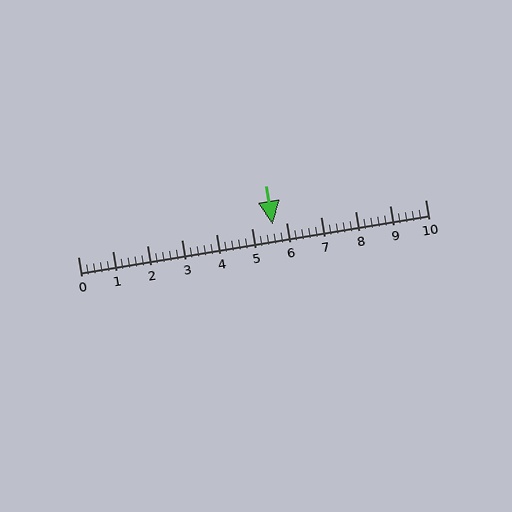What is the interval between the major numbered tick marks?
The major tick marks are spaced 1 units apart.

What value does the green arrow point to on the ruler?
The green arrow points to approximately 5.6.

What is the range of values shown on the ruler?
The ruler shows values from 0 to 10.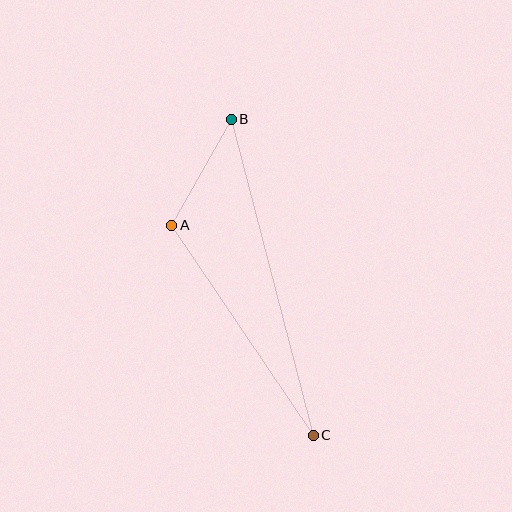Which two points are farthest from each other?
Points B and C are farthest from each other.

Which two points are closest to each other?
Points A and B are closest to each other.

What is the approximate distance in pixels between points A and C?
The distance between A and C is approximately 253 pixels.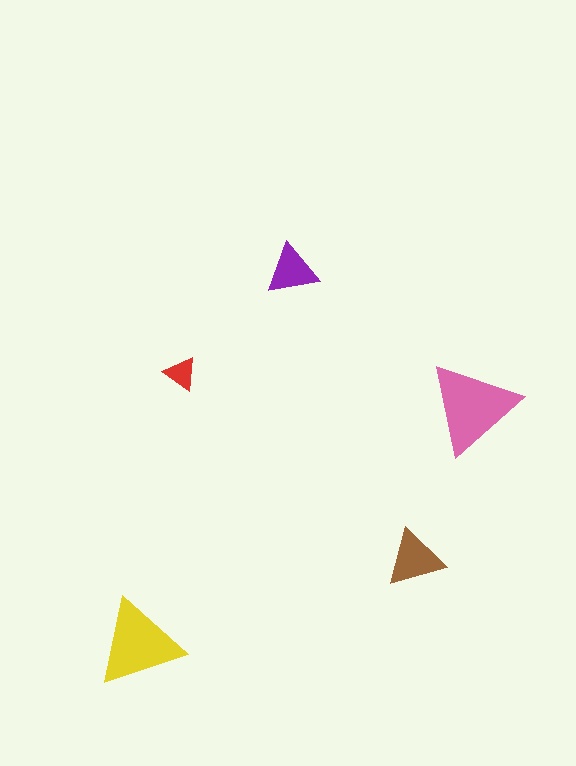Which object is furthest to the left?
The yellow triangle is leftmost.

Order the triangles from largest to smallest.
the pink one, the yellow one, the brown one, the purple one, the red one.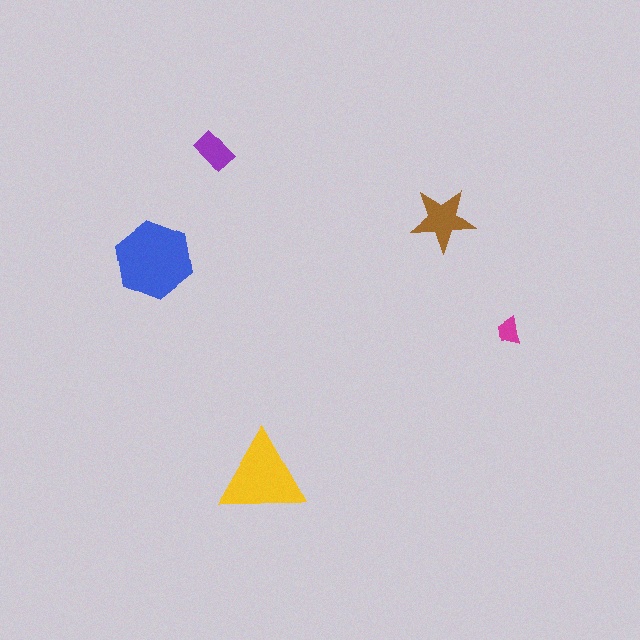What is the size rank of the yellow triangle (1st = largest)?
2nd.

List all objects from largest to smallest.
The blue hexagon, the yellow triangle, the brown star, the purple rectangle, the magenta trapezoid.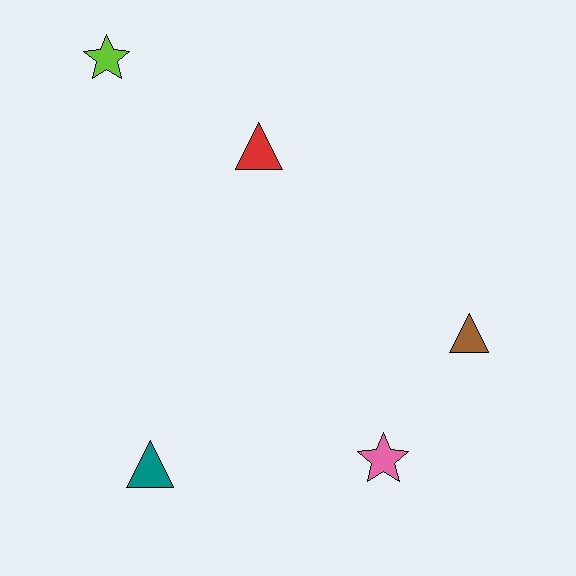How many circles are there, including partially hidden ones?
There are no circles.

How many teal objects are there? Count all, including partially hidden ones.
There is 1 teal object.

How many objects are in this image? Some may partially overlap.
There are 5 objects.